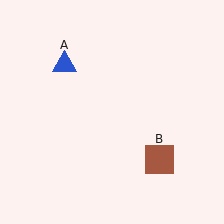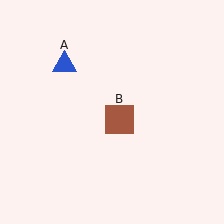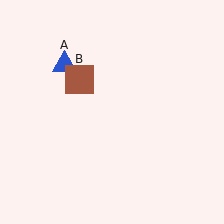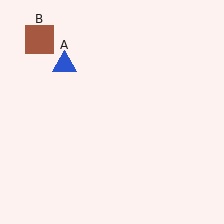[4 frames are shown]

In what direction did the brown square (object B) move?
The brown square (object B) moved up and to the left.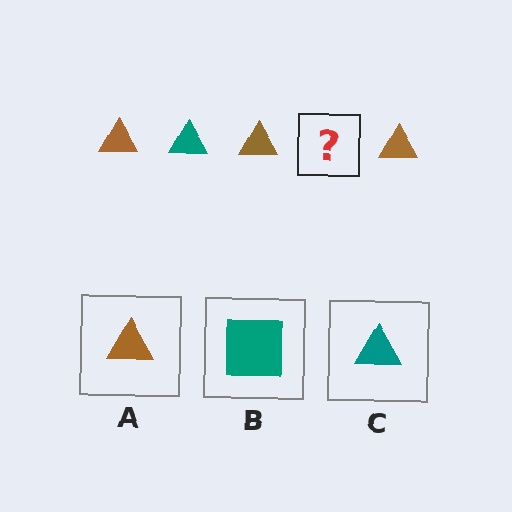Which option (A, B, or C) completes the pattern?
C.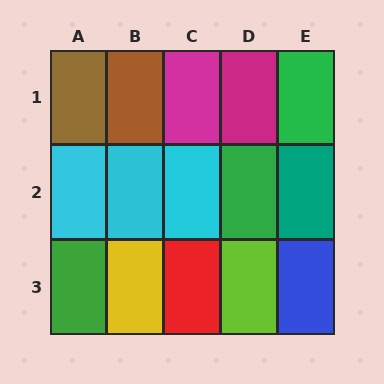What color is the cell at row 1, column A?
Brown.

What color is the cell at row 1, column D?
Magenta.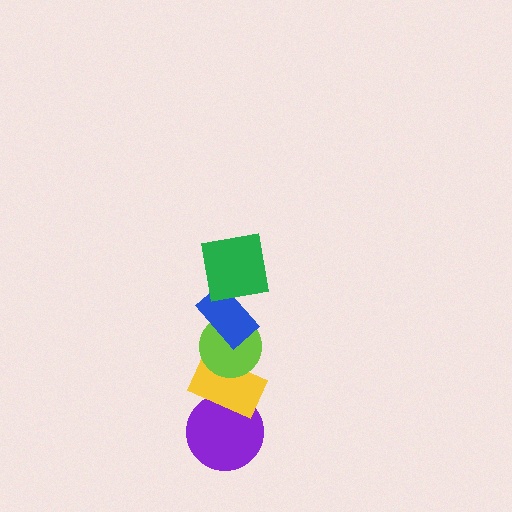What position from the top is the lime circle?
The lime circle is 3rd from the top.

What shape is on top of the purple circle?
The yellow rectangle is on top of the purple circle.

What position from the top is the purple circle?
The purple circle is 5th from the top.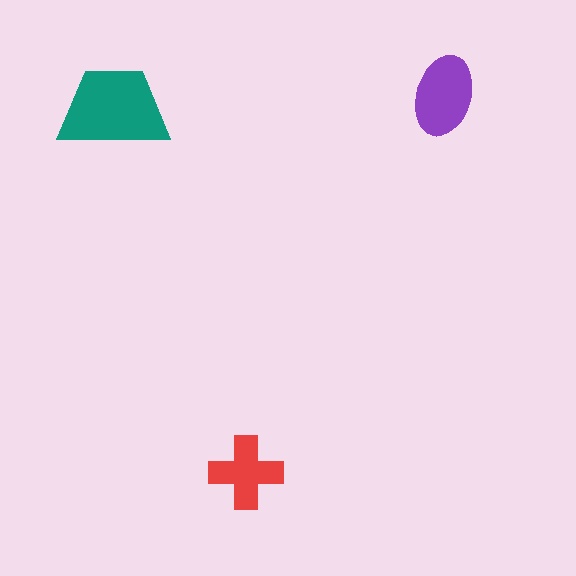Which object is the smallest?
The red cross.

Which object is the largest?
The teal trapezoid.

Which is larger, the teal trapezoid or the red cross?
The teal trapezoid.